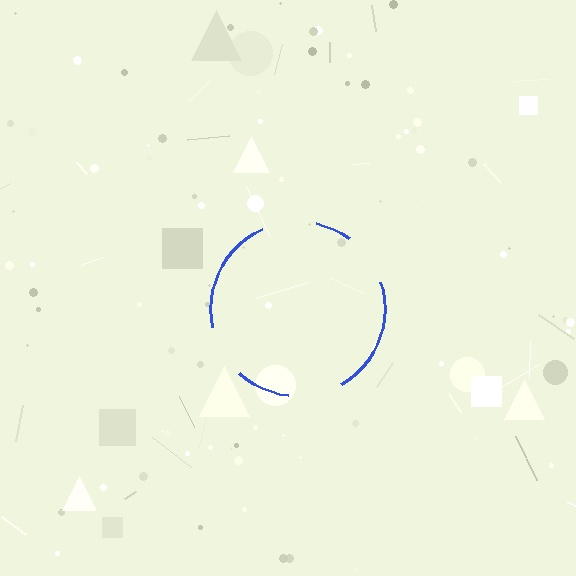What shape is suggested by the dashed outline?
The dashed outline suggests a circle.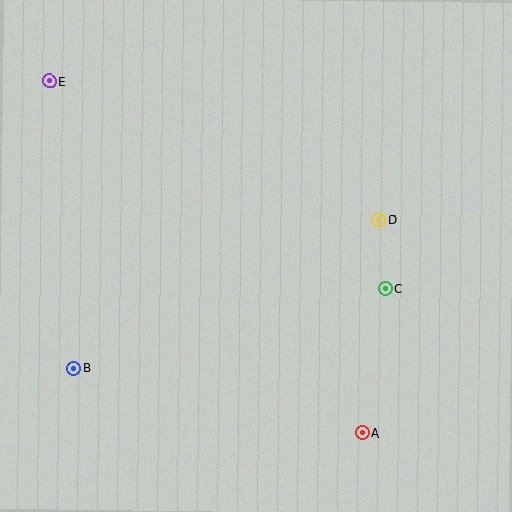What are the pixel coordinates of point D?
Point D is at (379, 220).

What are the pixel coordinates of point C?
Point C is at (385, 288).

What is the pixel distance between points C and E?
The distance between C and E is 394 pixels.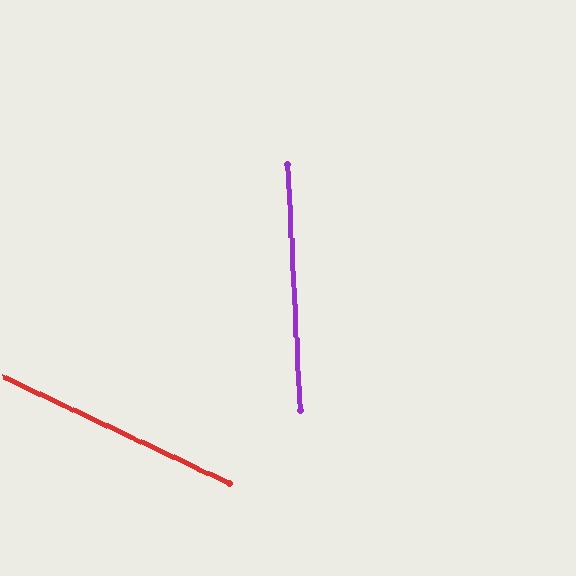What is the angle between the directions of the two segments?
Approximately 62 degrees.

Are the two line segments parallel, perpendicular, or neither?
Neither parallel nor perpendicular — they differ by about 62°.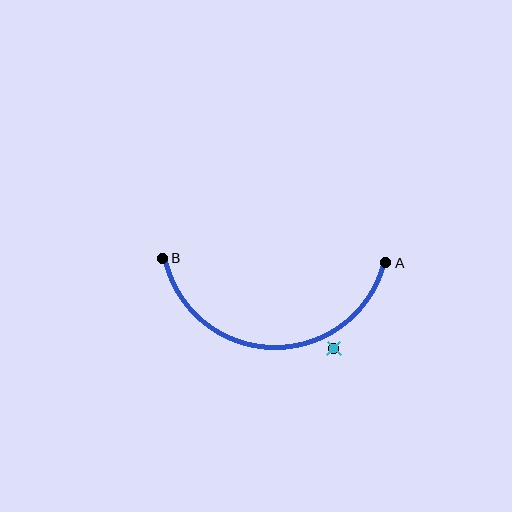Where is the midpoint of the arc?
The arc midpoint is the point on the curve farthest from the straight line joining A and B. It sits below that line.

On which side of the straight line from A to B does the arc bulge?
The arc bulges below the straight line connecting A and B.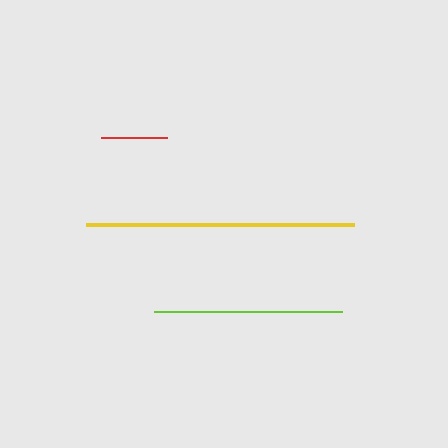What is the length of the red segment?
The red segment is approximately 67 pixels long.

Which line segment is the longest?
The yellow line is the longest at approximately 269 pixels.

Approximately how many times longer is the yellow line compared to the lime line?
The yellow line is approximately 1.4 times the length of the lime line.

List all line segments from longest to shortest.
From longest to shortest: yellow, lime, red.